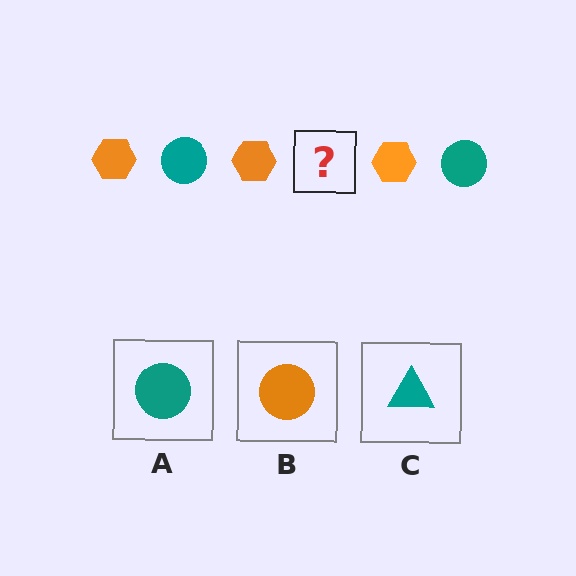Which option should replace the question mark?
Option A.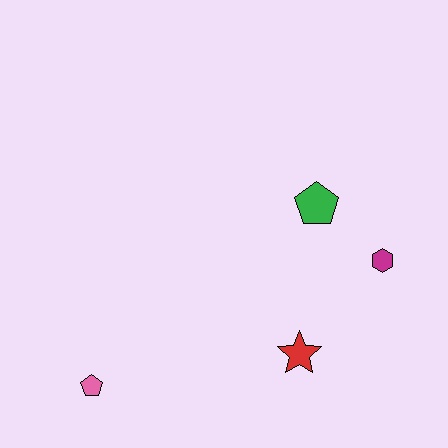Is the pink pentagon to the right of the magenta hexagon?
No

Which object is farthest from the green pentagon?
The pink pentagon is farthest from the green pentagon.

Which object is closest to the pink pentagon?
The red star is closest to the pink pentagon.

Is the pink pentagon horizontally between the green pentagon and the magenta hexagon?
No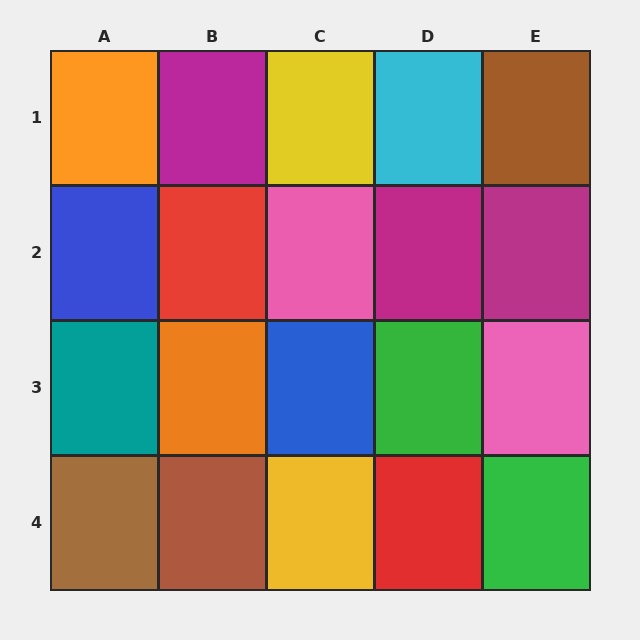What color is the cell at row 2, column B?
Red.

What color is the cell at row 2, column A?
Blue.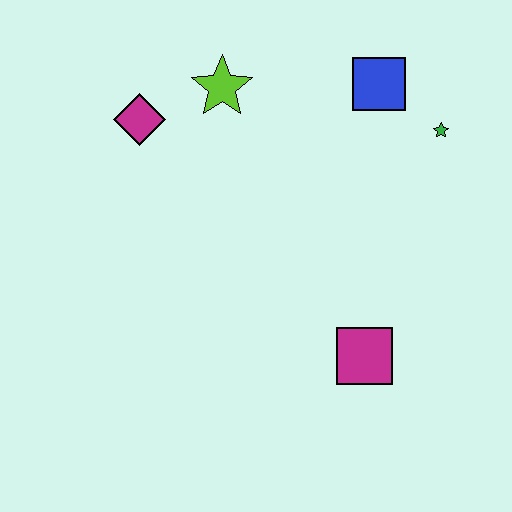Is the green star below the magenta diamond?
Yes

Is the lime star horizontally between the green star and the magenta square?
No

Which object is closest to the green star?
The blue square is closest to the green star.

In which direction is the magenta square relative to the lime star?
The magenta square is below the lime star.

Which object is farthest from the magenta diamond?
The magenta square is farthest from the magenta diamond.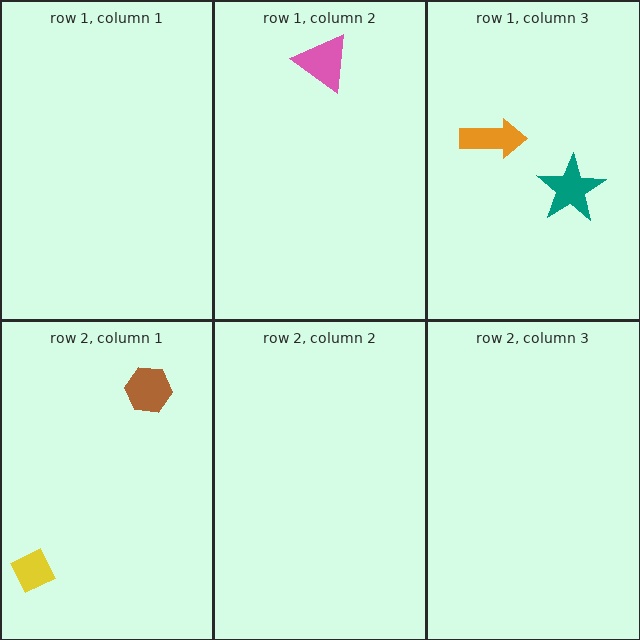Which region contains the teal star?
The row 1, column 3 region.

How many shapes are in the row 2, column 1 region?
2.